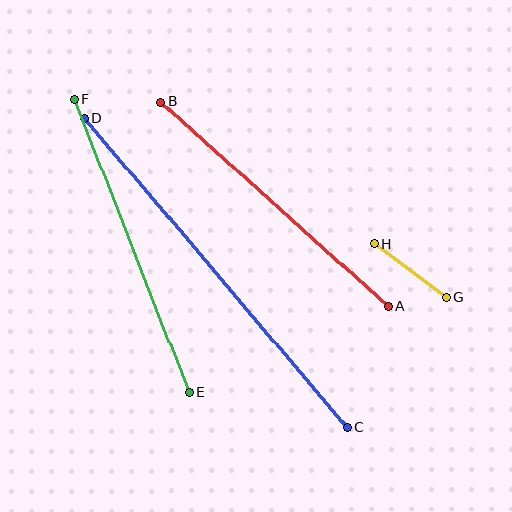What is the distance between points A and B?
The distance is approximately 306 pixels.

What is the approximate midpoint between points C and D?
The midpoint is at approximately (216, 273) pixels.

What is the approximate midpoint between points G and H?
The midpoint is at approximately (410, 271) pixels.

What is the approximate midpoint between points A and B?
The midpoint is at approximately (275, 204) pixels.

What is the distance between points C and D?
The distance is approximately 406 pixels.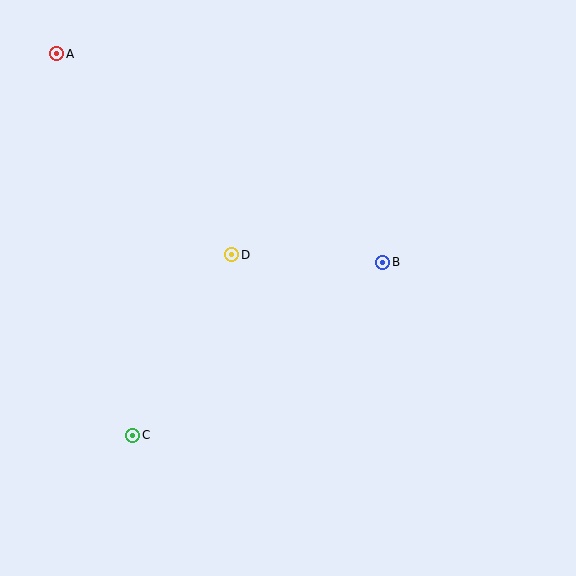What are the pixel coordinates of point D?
Point D is at (232, 255).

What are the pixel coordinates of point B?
Point B is at (383, 262).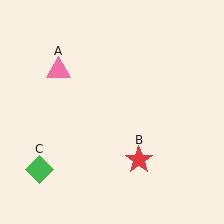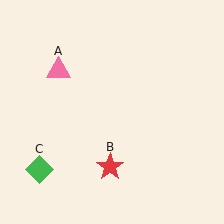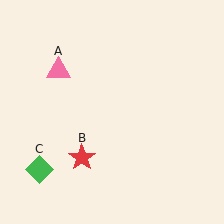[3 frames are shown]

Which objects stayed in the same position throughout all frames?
Pink triangle (object A) and green diamond (object C) remained stationary.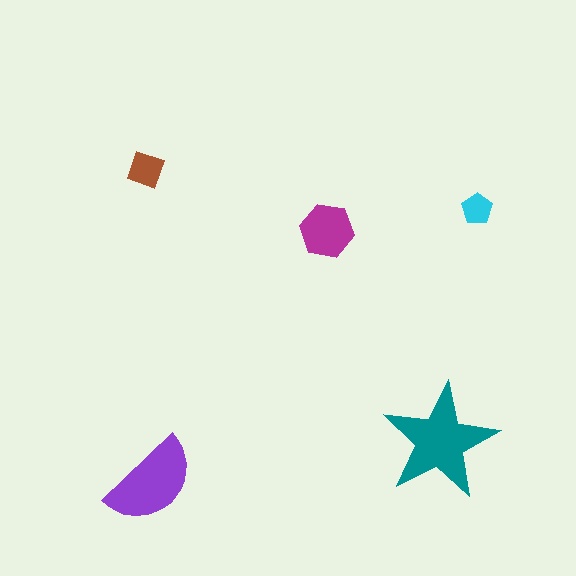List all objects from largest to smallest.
The teal star, the purple semicircle, the magenta hexagon, the brown square, the cyan pentagon.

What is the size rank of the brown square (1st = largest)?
4th.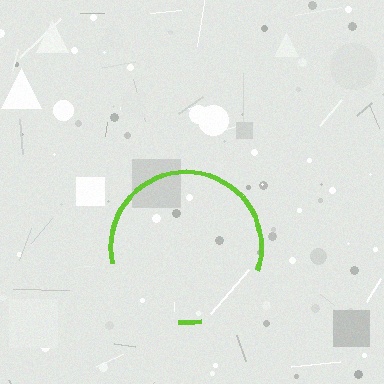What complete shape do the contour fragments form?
The contour fragments form a circle.